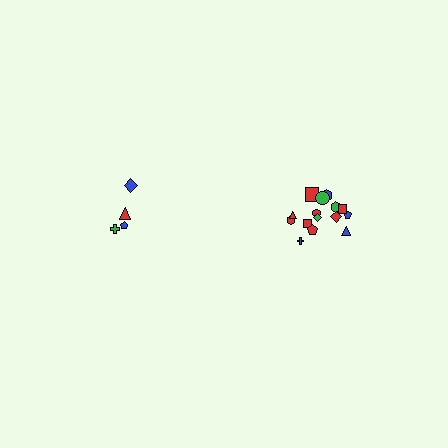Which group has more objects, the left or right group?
The right group.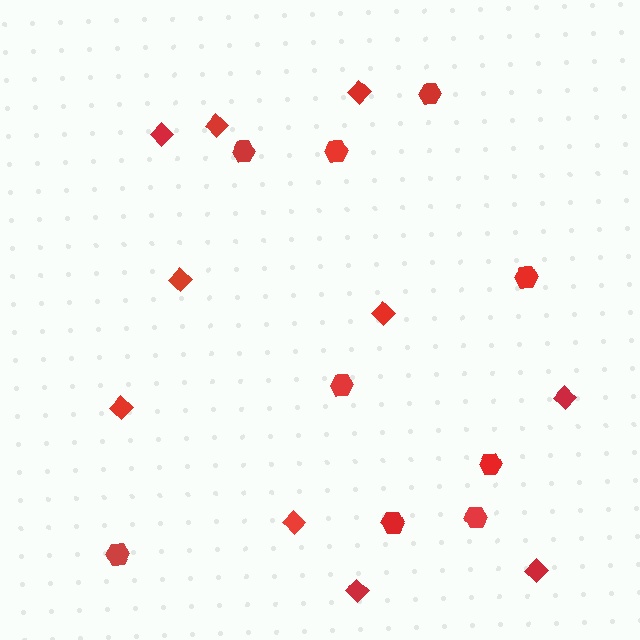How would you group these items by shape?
There are 2 groups: one group of diamonds (10) and one group of hexagons (9).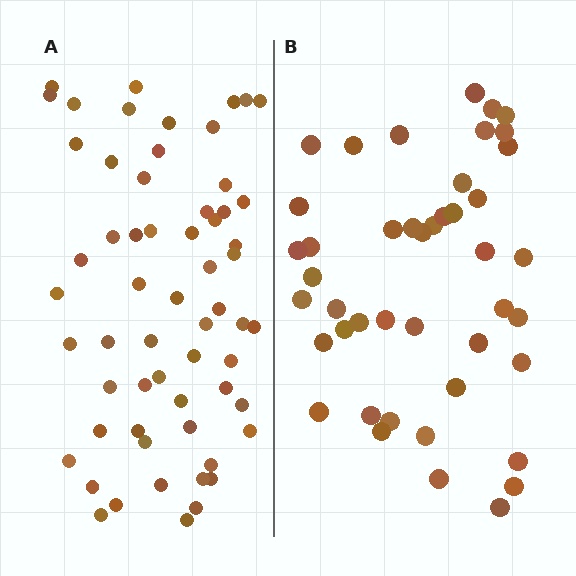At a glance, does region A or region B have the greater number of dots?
Region A (the left region) has more dots.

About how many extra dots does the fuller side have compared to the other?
Region A has approximately 15 more dots than region B.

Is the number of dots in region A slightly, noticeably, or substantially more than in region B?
Region A has noticeably more, but not dramatically so. The ratio is roughly 1.4 to 1.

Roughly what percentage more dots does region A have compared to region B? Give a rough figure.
About 35% more.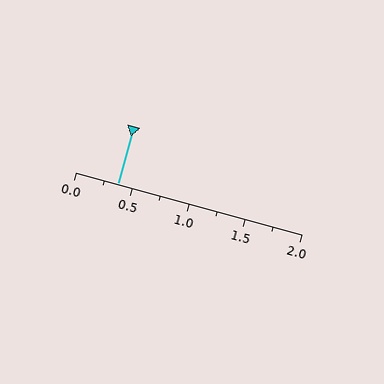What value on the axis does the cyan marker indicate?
The marker indicates approximately 0.38.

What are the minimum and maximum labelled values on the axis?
The axis runs from 0.0 to 2.0.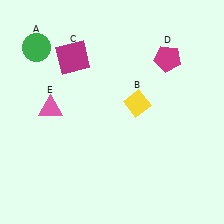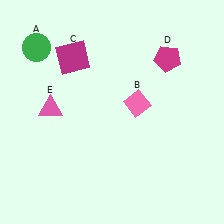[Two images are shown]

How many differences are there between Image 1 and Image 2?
There is 1 difference between the two images.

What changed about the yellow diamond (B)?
In Image 1, B is yellow. In Image 2, it changed to pink.